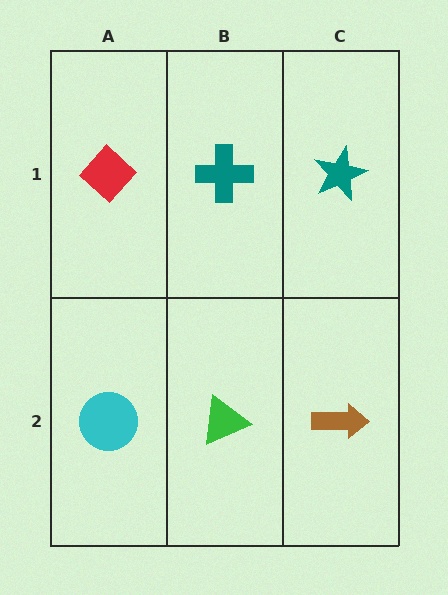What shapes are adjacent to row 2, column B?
A teal cross (row 1, column B), a cyan circle (row 2, column A), a brown arrow (row 2, column C).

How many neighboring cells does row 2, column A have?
2.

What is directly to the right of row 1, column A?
A teal cross.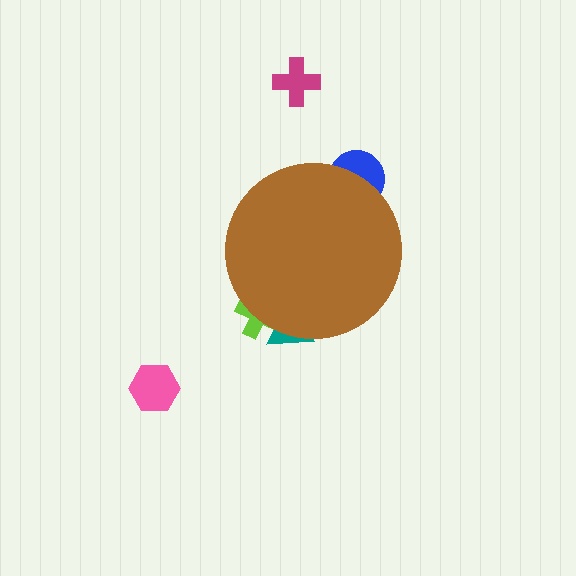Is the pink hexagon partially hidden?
No, the pink hexagon is fully visible.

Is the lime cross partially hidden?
Yes, the lime cross is partially hidden behind the brown circle.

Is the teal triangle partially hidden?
Yes, the teal triangle is partially hidden behind the brown circle.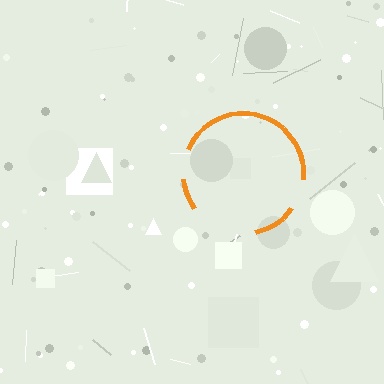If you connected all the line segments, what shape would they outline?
They would outline a circle.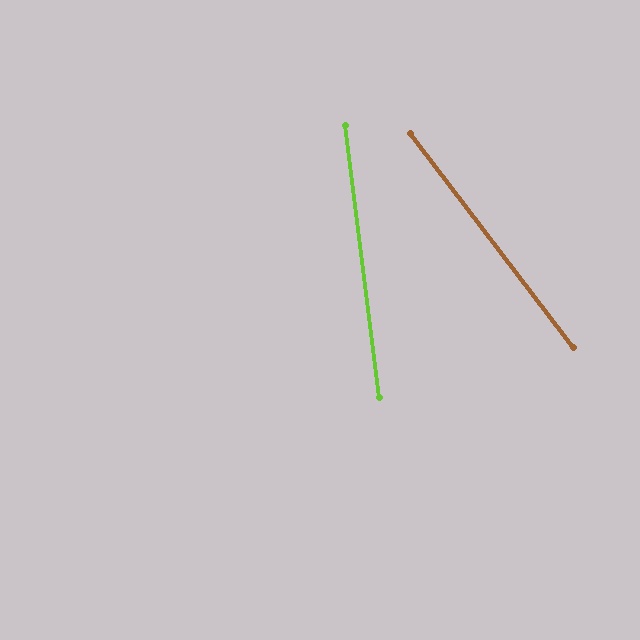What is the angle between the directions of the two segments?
Approximately 30 degrees.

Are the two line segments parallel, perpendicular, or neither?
Neither parallel nor perpendicular — they differ by about 30°.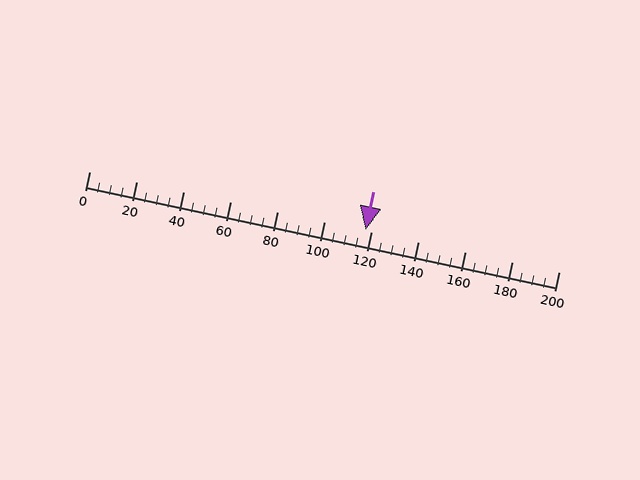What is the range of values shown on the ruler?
The ruler shows values from 0 to 200.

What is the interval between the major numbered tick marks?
The major tick marks are spaced 20 units apart.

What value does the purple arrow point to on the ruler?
The purple arrow points to approximately 118.